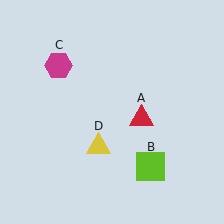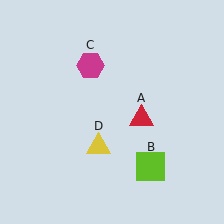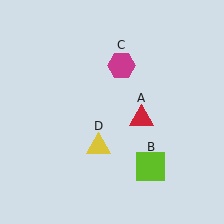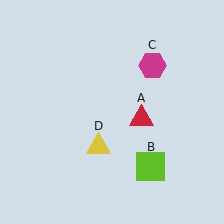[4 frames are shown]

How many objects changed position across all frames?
1 object changed position: magenta hexagon (object C).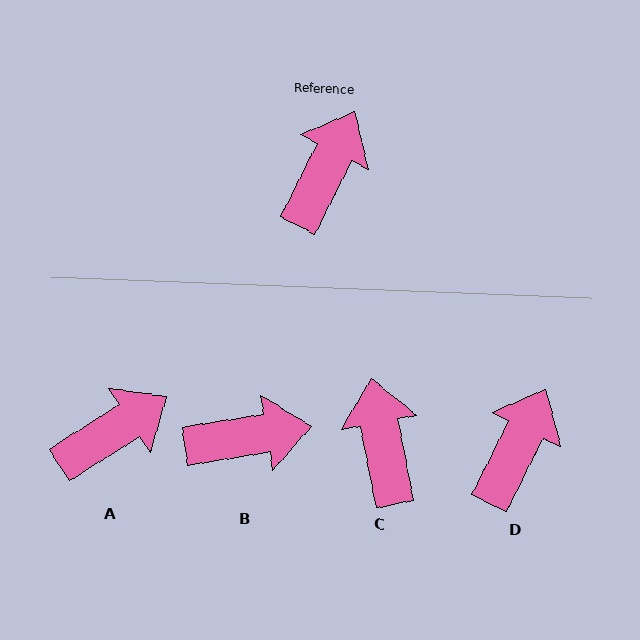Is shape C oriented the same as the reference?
No, it is off by about 38 degrees.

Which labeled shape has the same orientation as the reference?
D.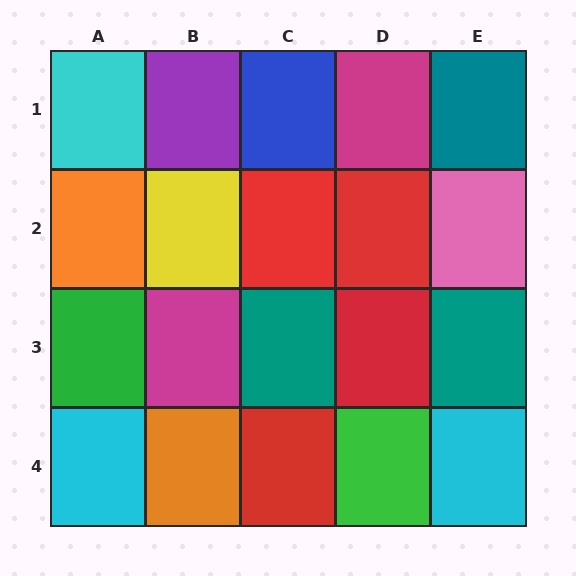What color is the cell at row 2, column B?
Yellow.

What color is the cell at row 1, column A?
Cyan.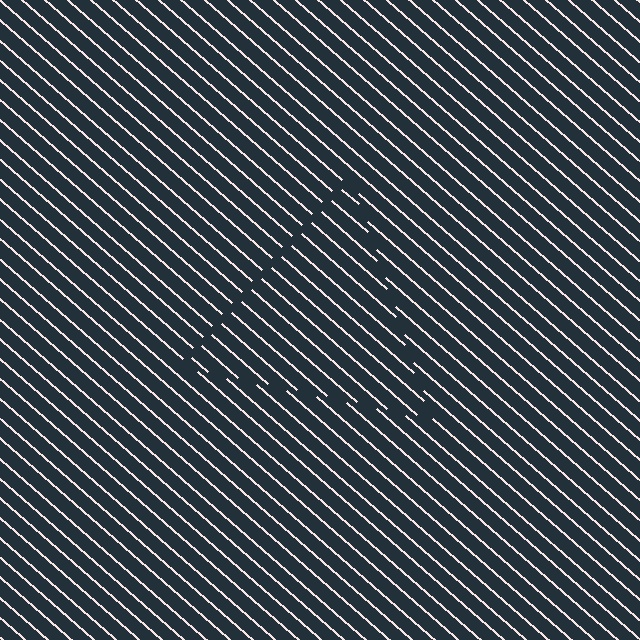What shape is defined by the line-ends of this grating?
An illusory triangle. The interior of the shape contains the same grating, shifted by half a period — the contour is defined by the phase discontinuity where line-ends from the inner and outer gratings abut.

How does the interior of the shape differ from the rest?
The interior of the shape contains the same grating, shifted by half a period — the contour is defined by the phase discontinuity where line-ends from the inner and outer gratings abut.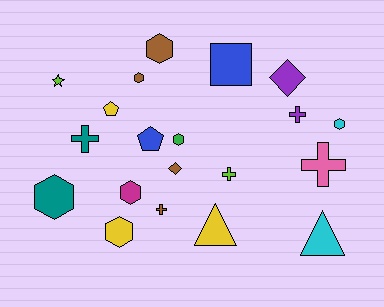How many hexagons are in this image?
There are 7 hexagons.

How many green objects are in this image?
There is 1 green object.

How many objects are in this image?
There are 20 objects.